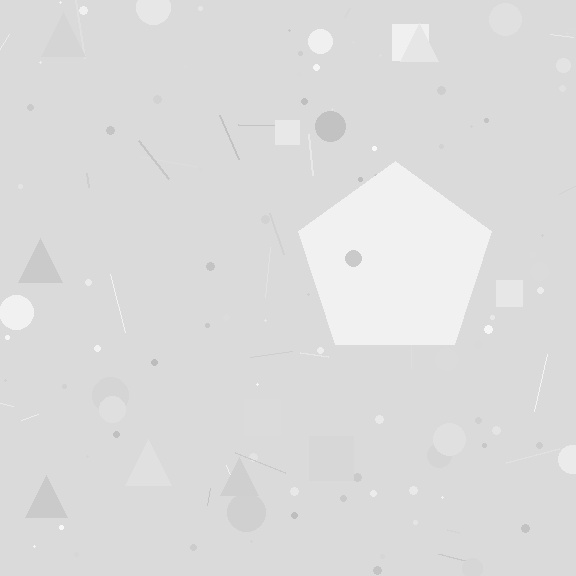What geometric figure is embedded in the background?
A pentagon is embedded in the background.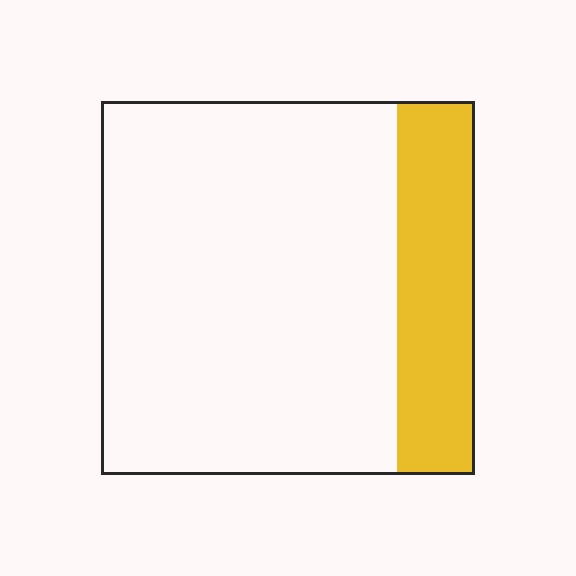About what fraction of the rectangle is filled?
About one fifth (1/5).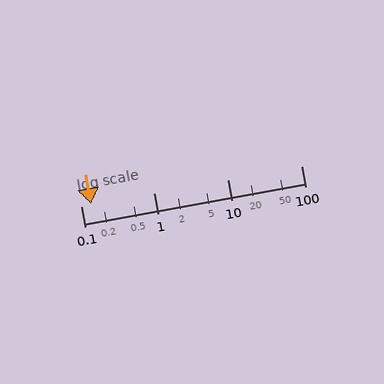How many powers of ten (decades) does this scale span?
The scale spans 3 decades, from 0.1 to 100.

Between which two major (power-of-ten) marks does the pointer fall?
The pointer is between 0.1 and 1.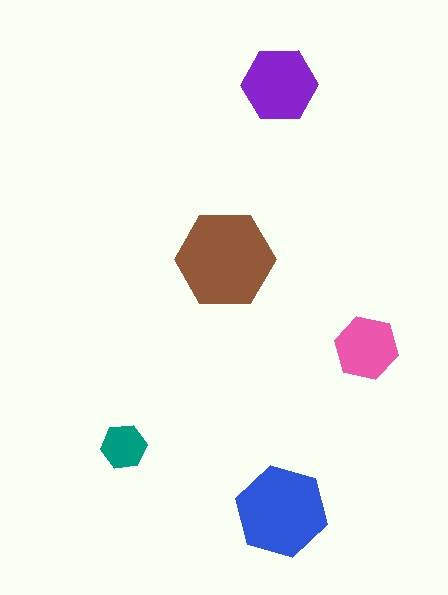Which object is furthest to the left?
The teal hexagon is leftmost.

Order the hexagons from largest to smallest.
the brown one, the blue one, the purple one, the pink one, the teal one.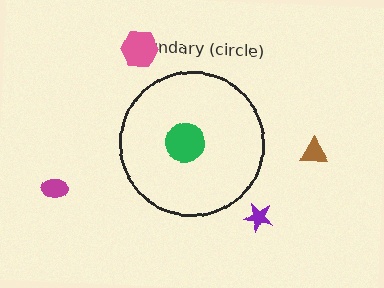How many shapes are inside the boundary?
1 inside, 4 outside.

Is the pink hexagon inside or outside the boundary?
Outside.